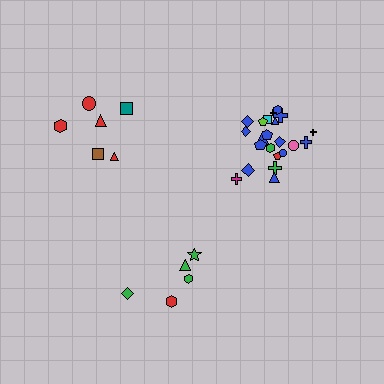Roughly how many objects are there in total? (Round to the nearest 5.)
Roughly 35 objects in total.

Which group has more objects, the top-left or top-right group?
The top-right group.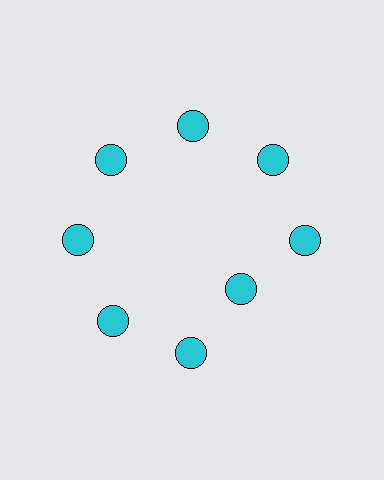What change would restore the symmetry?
The symmetry would be restored by moving it outward, back onto the ring so that all 8 circles sit at equal angles and equal distance from the center.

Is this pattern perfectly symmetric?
No. The 8 cyan circles are arranged in a ring, but one element near the 4 o'clock position is pulled inward toward the center, breaking the 8-fold rotational symmetry.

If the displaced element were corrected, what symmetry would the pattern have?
It would have 8-fold rotational symmetry — the pattern would map onto itself every 45 degrees.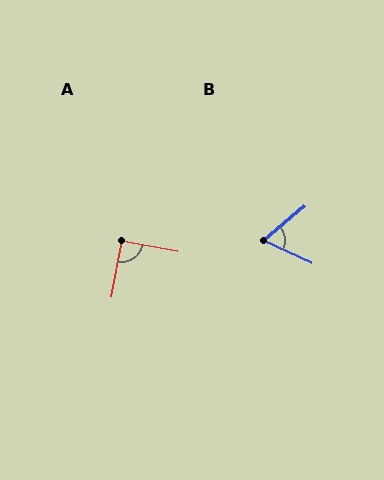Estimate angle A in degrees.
Approximately 90 degrees.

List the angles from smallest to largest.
B (64°), A (90°).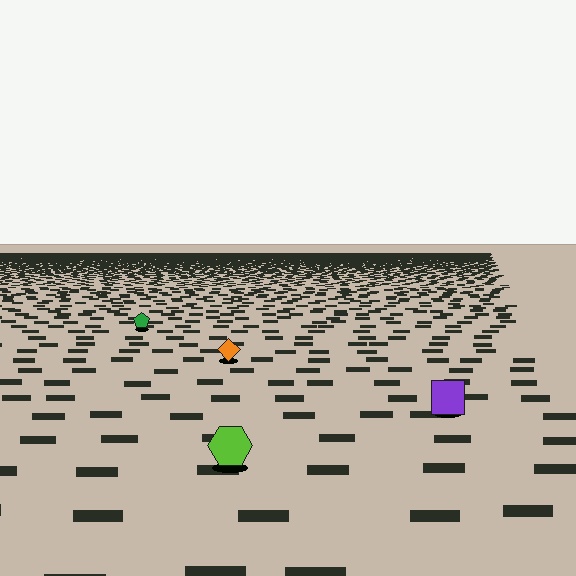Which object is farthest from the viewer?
The green pentagon is farthest from the viewer. It appears smaller and the ground texture around it is denser.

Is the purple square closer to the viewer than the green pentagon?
Yes. The purple square is closer — you can tell from the texture gradient: the ground texture is coarser near it.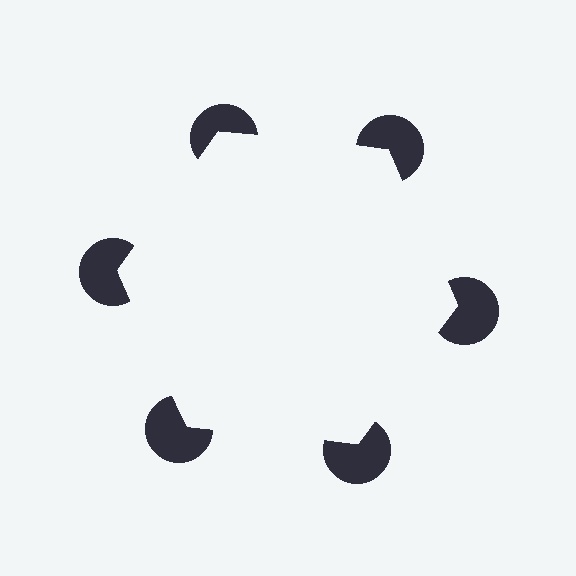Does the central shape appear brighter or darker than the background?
It typically appears slightly brighter than the background, even though no actual brightness change is drawn.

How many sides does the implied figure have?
6 sides.